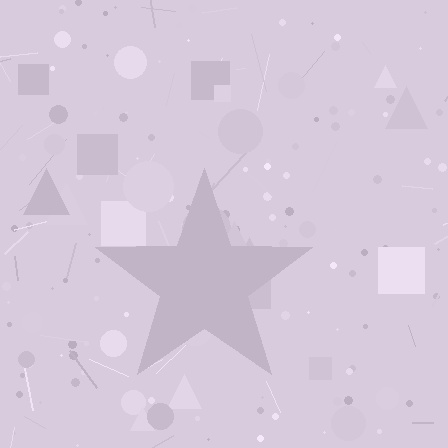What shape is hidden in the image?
A star is hidden in the image.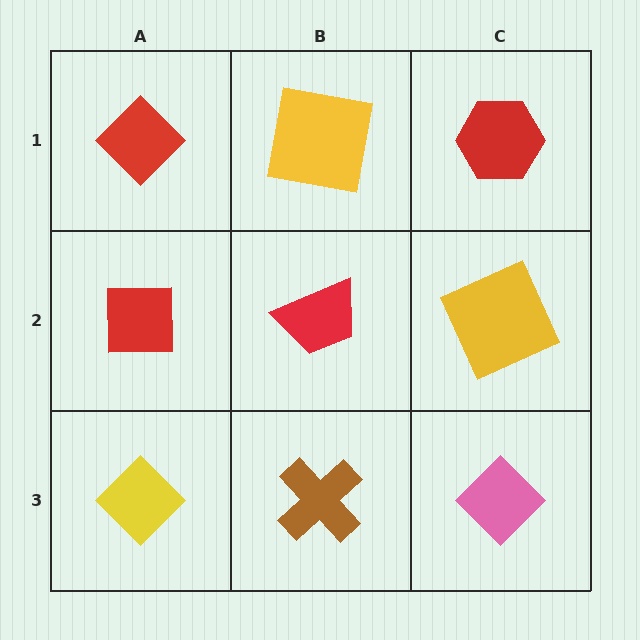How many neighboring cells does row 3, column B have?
3.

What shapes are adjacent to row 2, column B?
A yellow square (row 1, column B), a brown cross (row 3, column B), a red square (row 2, column A), a yellow square (row 2, column C).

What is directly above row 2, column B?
A yellow square.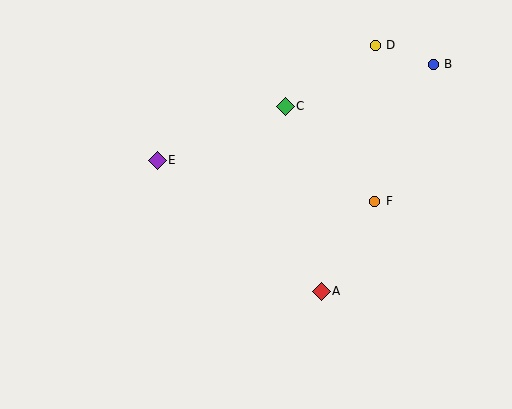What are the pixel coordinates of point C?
Point C is at (285, 106).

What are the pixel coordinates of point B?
Point B is at (433, 64).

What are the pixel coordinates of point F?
Point F is at (375, 201).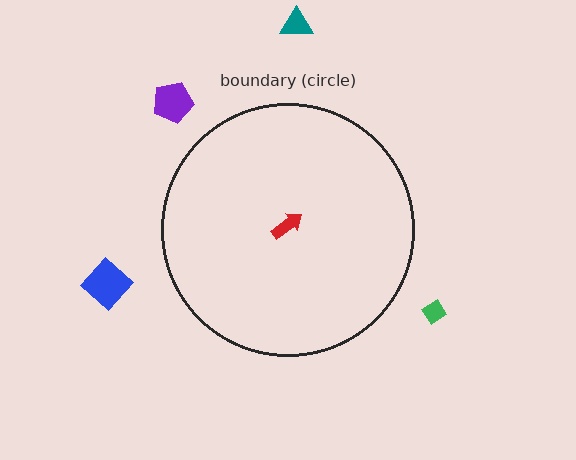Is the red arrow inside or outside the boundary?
Inside.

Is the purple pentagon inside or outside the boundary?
Outside.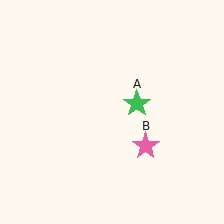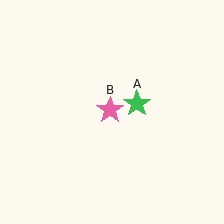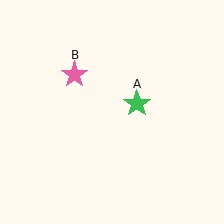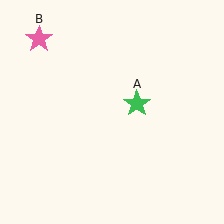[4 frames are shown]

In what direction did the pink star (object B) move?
The pink star (object B) moved up and to the left.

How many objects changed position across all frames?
1 object changed position: pink star (object B).